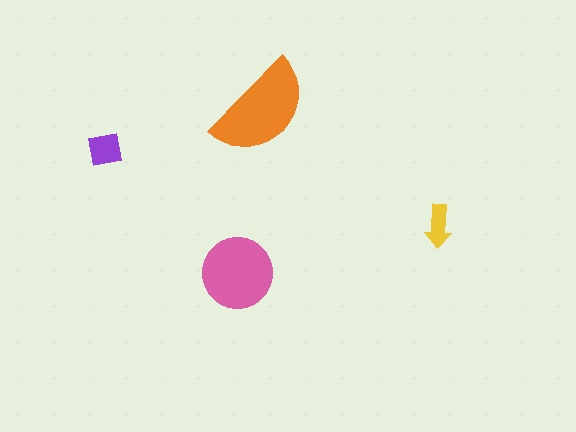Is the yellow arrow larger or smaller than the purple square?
Smaller.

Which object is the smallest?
The yellow arrow.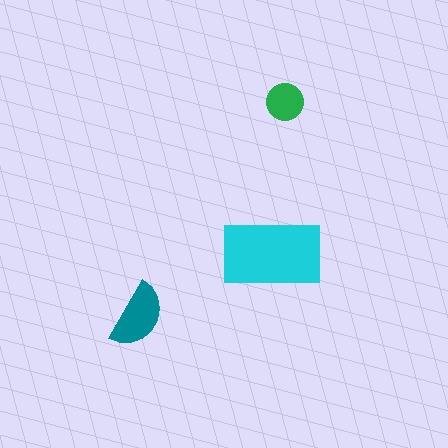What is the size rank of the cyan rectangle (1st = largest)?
1st.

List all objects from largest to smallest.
The cyan rectangle, the teal semicircle, the green circle.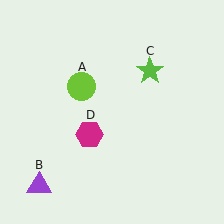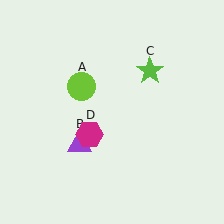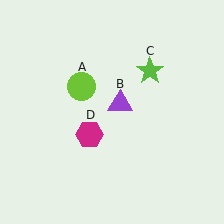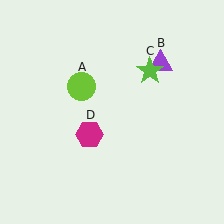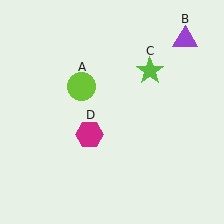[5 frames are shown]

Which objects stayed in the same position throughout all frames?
Lime circle (object A) and lime star (object C) and magenta hexagon (object D) remained stationary.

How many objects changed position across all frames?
1 object changed position: purple triangle (object B).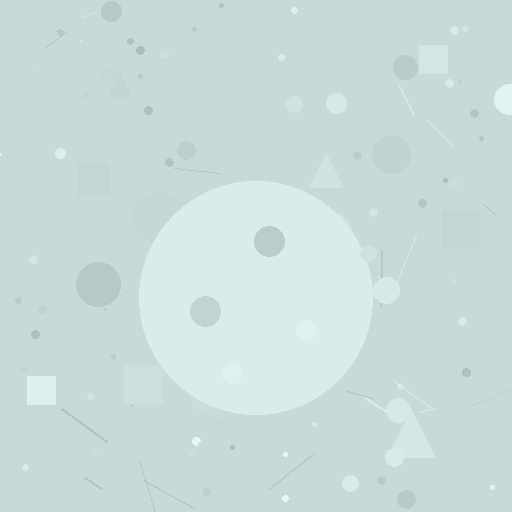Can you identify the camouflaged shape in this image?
The camouflaged shape is a circle.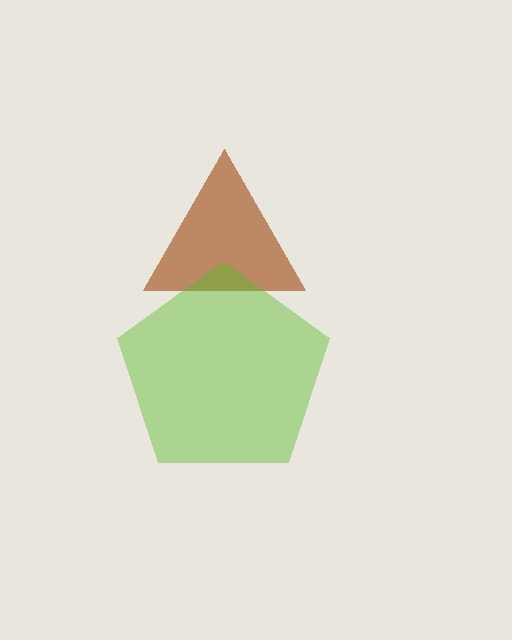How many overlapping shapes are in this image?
There are 2 overlapping shapes in the image.